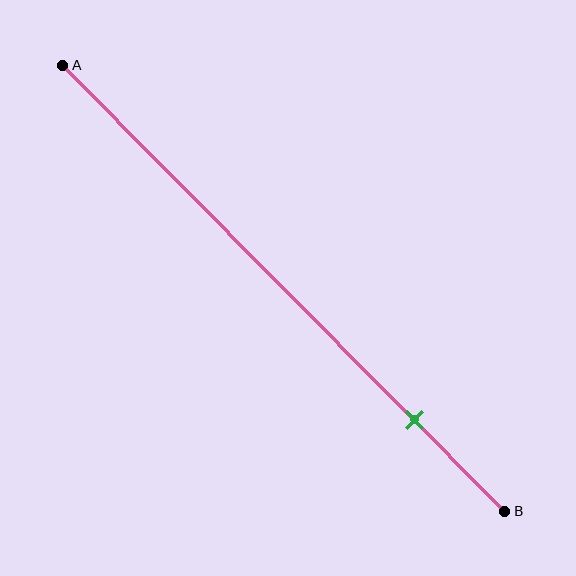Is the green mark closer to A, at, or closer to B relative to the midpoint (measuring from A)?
The green mark is closer to point B than the midpoint of segment AB.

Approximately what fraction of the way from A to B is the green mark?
The green mark is approximately 80% of the way from A to B.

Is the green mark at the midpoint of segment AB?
No, the mark is at about 80% from A, not at the 50% midpoint.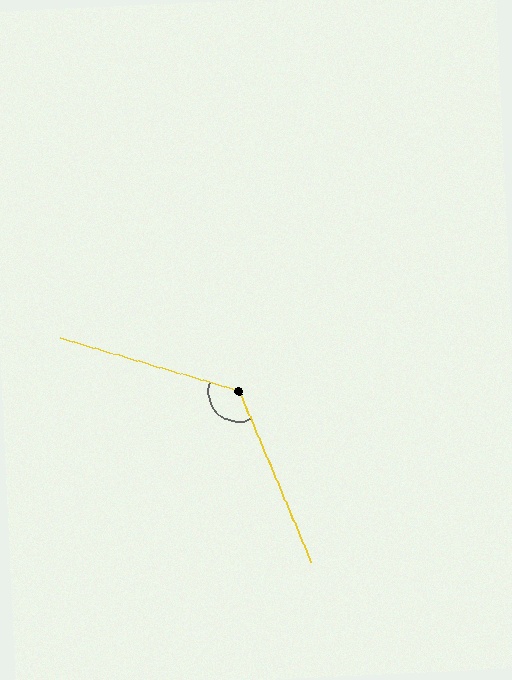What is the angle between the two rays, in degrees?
Approximately 130 degrees.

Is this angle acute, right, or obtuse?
It is obtuse.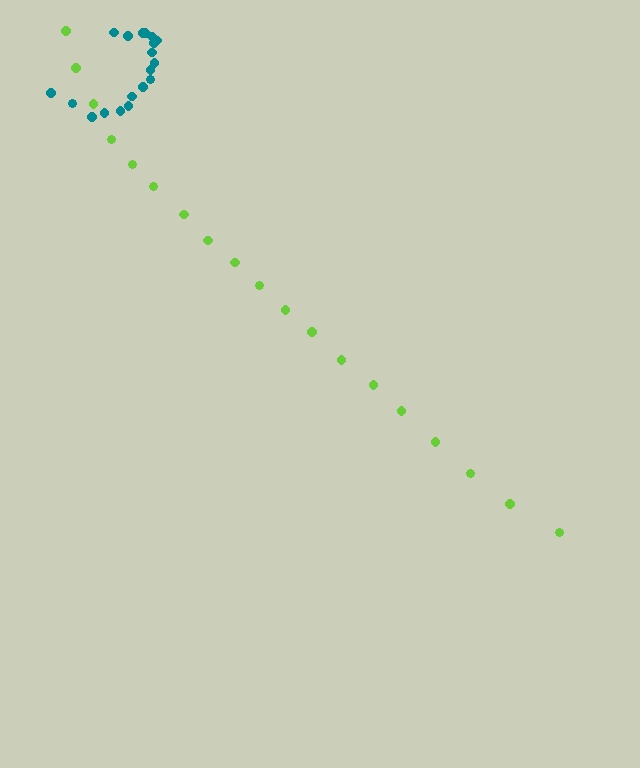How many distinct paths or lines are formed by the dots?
There are 2 distinct paths.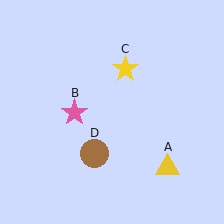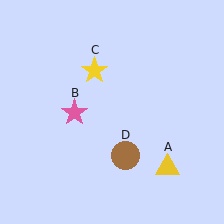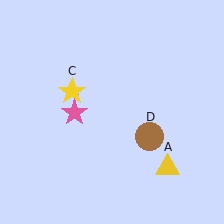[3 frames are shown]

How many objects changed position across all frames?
2 objects changed position: yellow star (object C), brown circle (object D).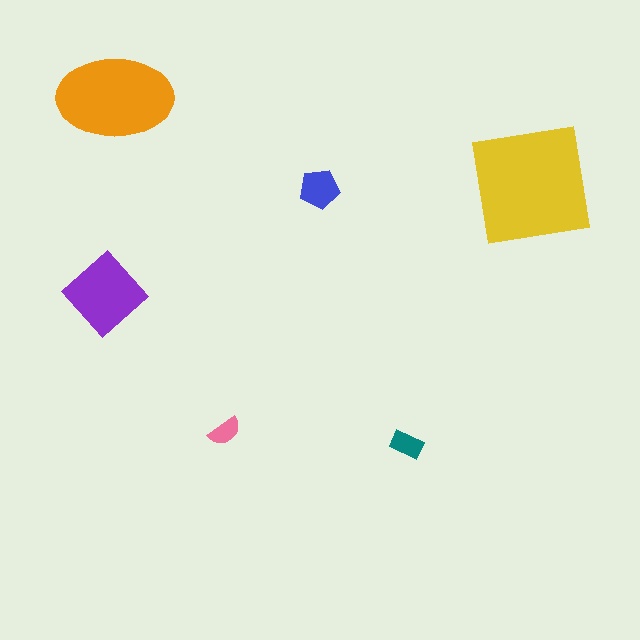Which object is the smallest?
The pink semicircle.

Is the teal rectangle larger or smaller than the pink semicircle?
Larger.